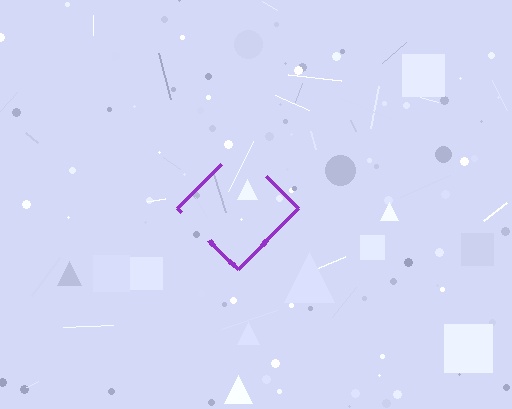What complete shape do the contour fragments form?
The contour fragments form a diamond.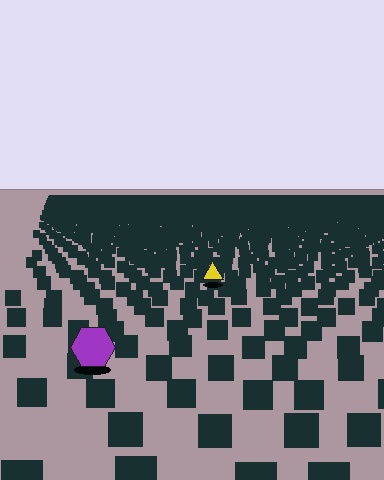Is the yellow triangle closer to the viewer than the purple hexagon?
No. The purple hexagon is closer — you can tell from the texture gradient: the ground texture is coarser near it.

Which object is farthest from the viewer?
The yellow triangle is farthest from the viewer. It appears smaller and the ground texture around it is denser.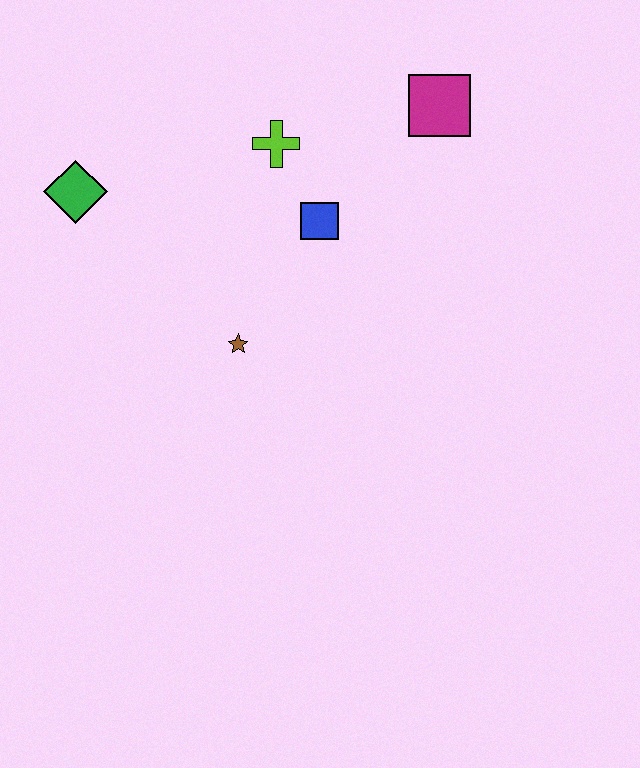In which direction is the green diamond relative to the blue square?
The green diamond is to the left of the blue square.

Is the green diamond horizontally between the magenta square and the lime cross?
No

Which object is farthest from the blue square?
The green diamond is farthest from the blue square.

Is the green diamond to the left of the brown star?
Yes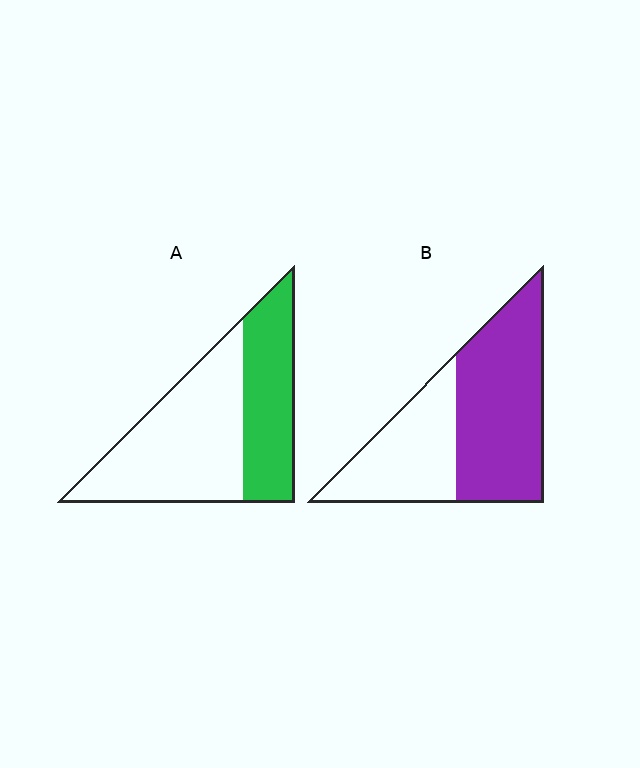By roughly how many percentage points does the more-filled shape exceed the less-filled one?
By roughly 20 percentage points (B over A).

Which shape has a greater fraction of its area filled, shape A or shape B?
Shape B.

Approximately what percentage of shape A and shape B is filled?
A is approximately 40% and B is approximately 60%.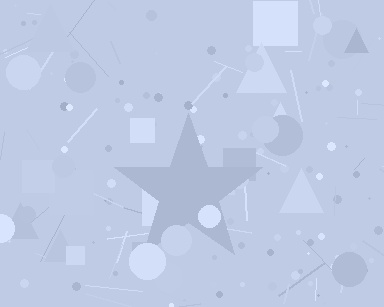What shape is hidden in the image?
A star is hidden in the image.